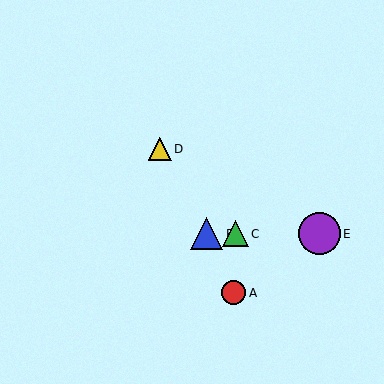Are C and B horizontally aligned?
Yes, both are at y≈234.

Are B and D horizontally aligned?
No, B is at y≈234 and D is at y≈149.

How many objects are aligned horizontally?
3 objects (B, C, E) are aligned horizontally.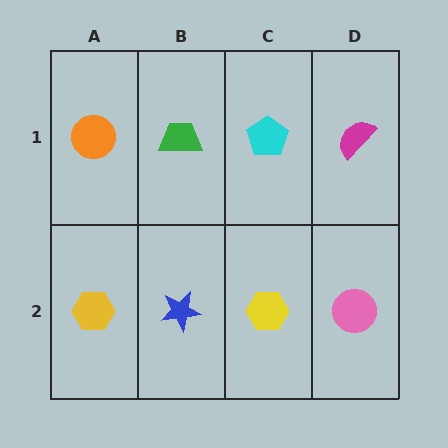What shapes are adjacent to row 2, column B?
A green trapezoid (row 1, column B), a yellow hexagon (row 2, column A), a yellow hexagon (row 2, column C).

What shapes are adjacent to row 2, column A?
An orange circle (row 1, column A), a blue star (row 2, column B).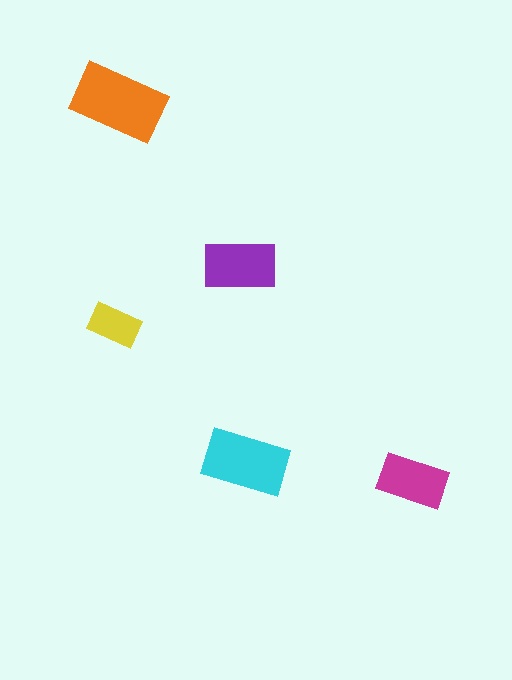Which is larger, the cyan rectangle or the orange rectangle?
The orange one.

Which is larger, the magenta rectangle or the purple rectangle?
The purple one.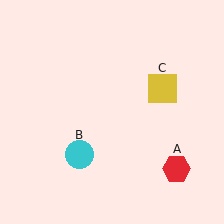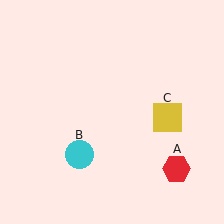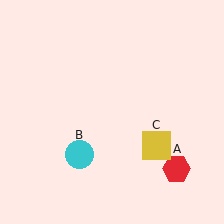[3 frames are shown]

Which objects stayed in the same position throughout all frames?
Red hexagon (object A) and cyan circle (object B) remained stationary.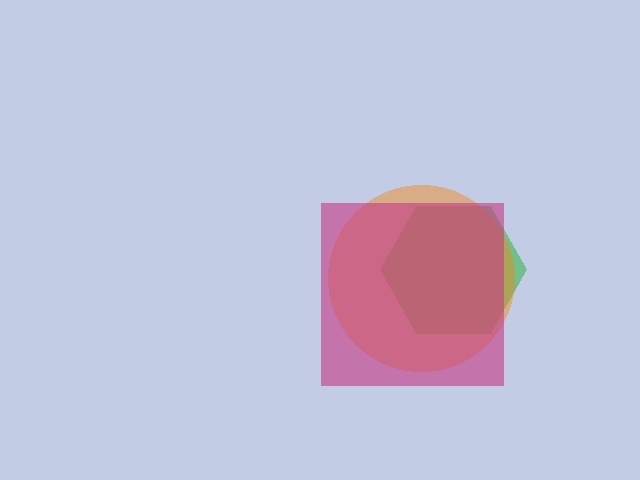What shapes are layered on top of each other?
The layered shapes are: a green hexagon, an orange circle, a magenta square.